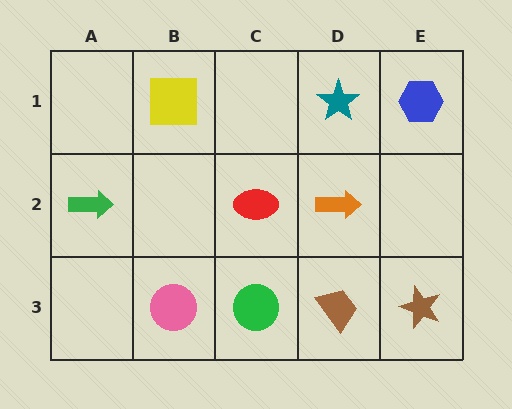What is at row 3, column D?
A brown trapezoid.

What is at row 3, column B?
A pink circle.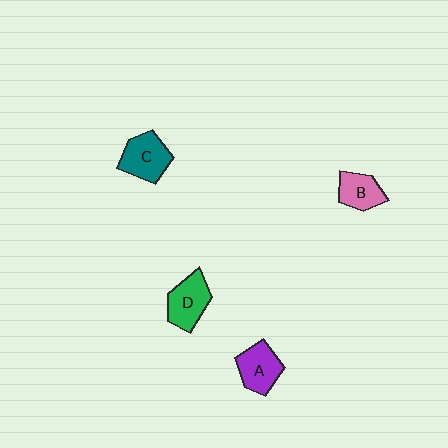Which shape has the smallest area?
Shape B (pink).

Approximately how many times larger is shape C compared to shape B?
Approximately 1.3 times.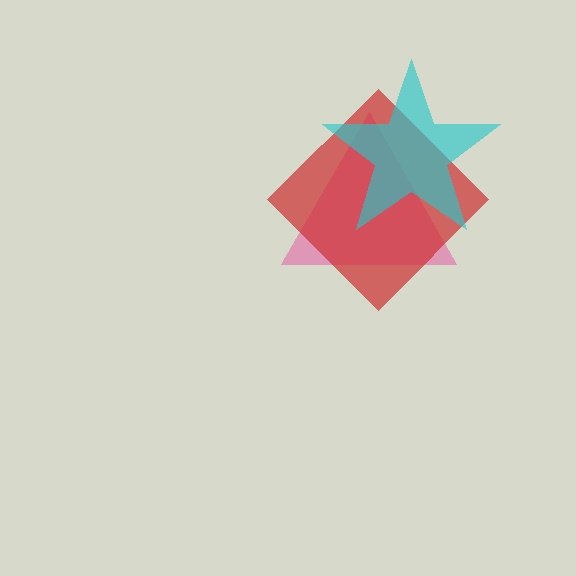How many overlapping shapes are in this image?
There are 3 overlapping shapes in the image.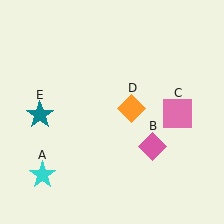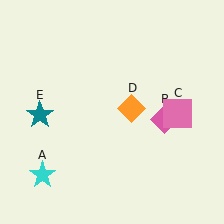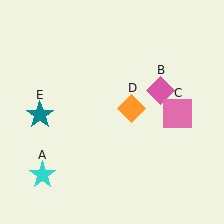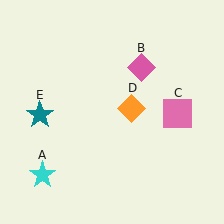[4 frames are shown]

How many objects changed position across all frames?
1 object changed position: pink diamond (object B).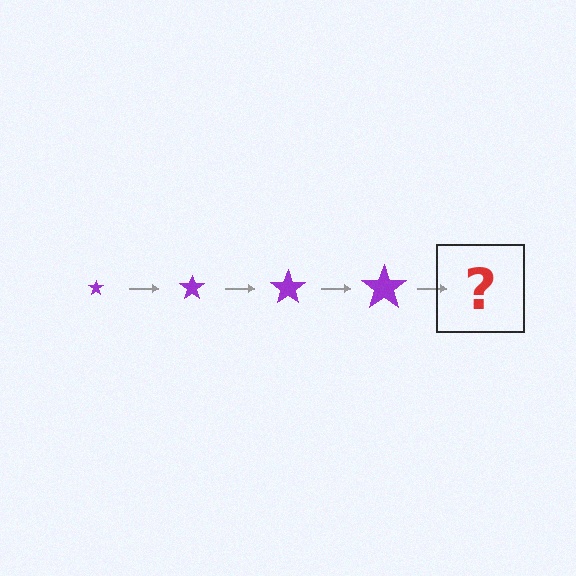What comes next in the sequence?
The next element should be a purple star, larger than the previous one.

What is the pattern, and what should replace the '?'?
The pattern is that the star gets progressively larger each step. The '?' should be a purple star, larger than the previous one.